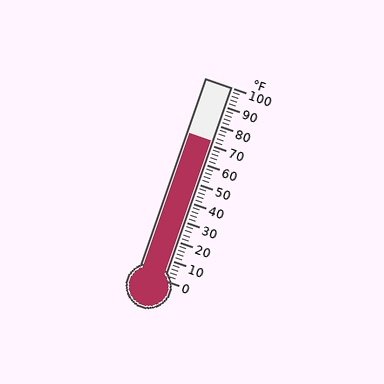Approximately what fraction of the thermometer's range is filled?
The thermometer is filled to approximately 70% of its range.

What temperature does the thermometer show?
The thermometer shows approximately 72°F.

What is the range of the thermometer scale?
The thermometer scale ranges from 0°F to 100°F.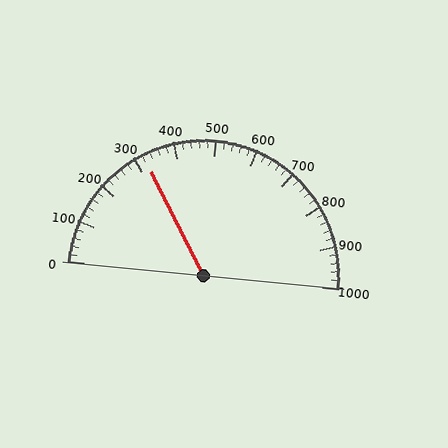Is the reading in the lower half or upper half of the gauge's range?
The reading is in the lower half of the range (0 to 1000).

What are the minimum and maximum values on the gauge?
The gauge ranges from 0 to 1000.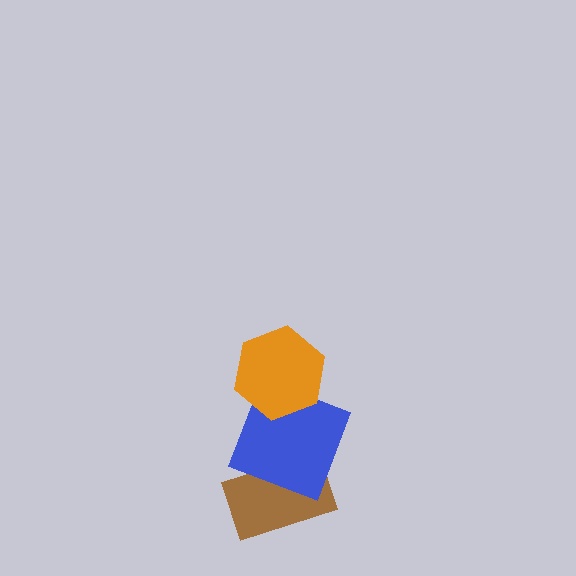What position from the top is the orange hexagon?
The orange hexagon is 1st from the top.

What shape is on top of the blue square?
The orange hexagon is on top of the blue square.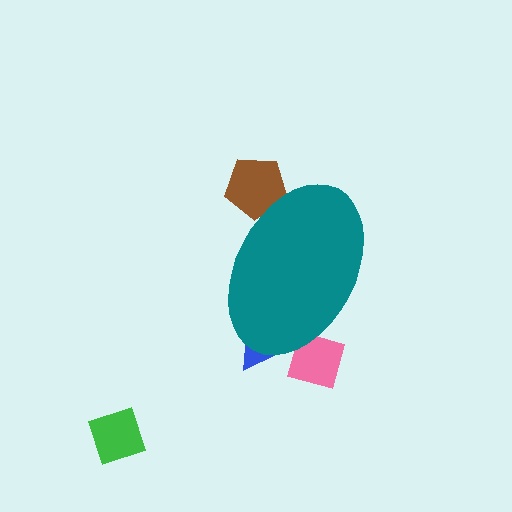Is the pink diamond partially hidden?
Yes, the pink diamond is partially hidden behind the teal ellipse.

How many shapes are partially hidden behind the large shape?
3 shapes are partially hidden.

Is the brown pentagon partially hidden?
Yes, the brown pentagon is partially hidden behind the teal ellipse.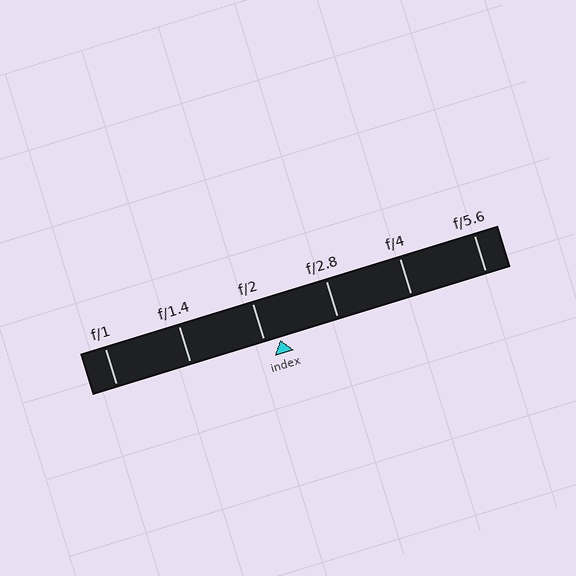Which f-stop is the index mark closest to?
The index mark is closest to f/2.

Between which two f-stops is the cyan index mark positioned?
The index mark is between f/2 and f/2.8.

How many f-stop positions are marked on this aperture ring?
There are 6 f-stop positions marked.